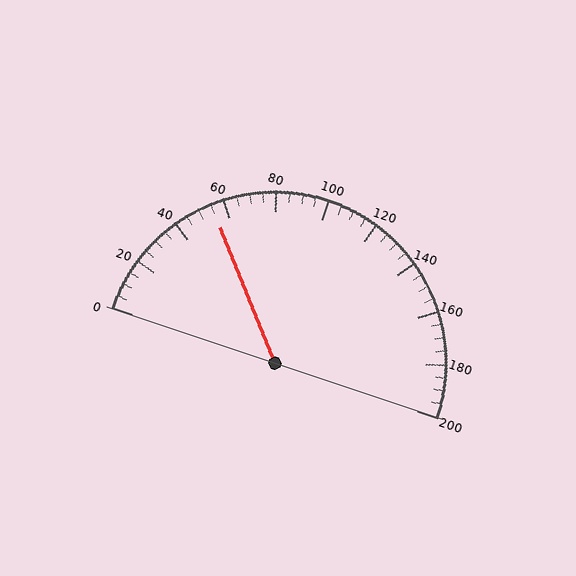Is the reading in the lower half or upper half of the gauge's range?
The reading is in the lower half of the range (0 to 200).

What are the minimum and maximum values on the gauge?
The gauge ranges from 0 to 200.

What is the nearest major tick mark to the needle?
The nearest major tick mark is 60.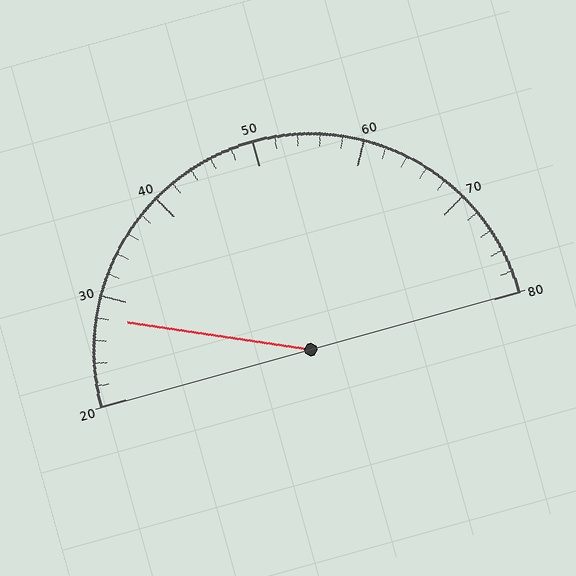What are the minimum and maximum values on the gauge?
The gauge ranges from 20 to 80.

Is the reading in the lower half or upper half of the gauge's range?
The reading is in the lower half of the range (20 to 80).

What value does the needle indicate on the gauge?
The needle indicates approximately 28.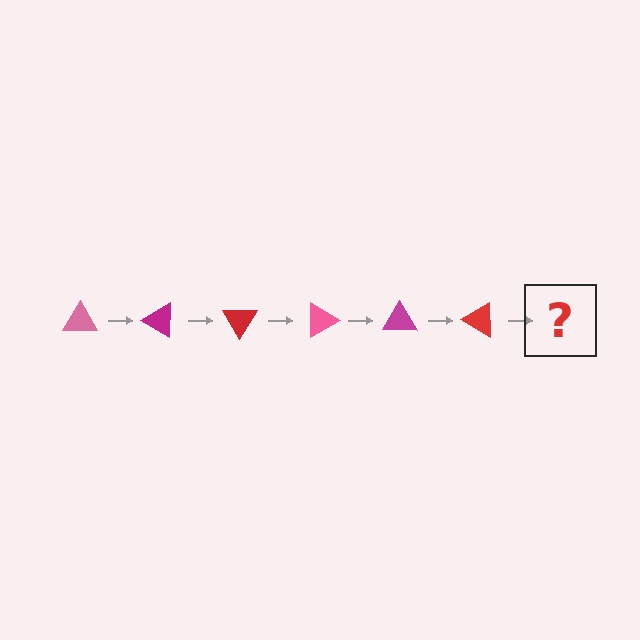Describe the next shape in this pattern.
It should be a pink triangle, rotated 180 degrees from the start.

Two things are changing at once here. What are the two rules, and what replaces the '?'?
The two rules are that it rotates 30 degrees each step and the color cycles through pink, magenta, and red. The '?' should be a pink triangle, rotated 180 degrees from the start.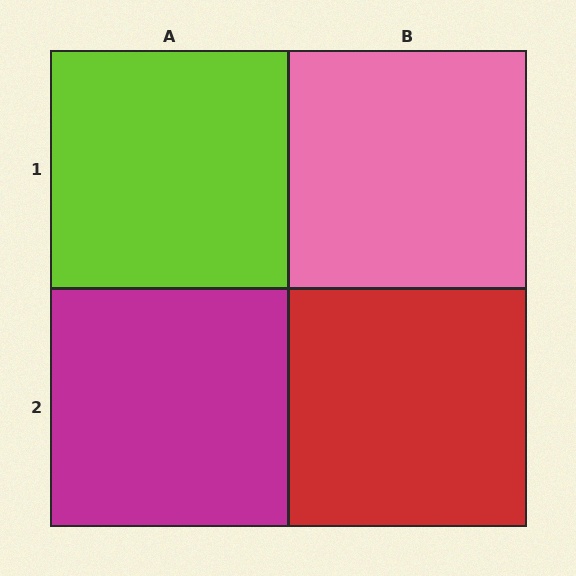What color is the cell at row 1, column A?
Lime.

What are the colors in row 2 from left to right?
Magenta, red.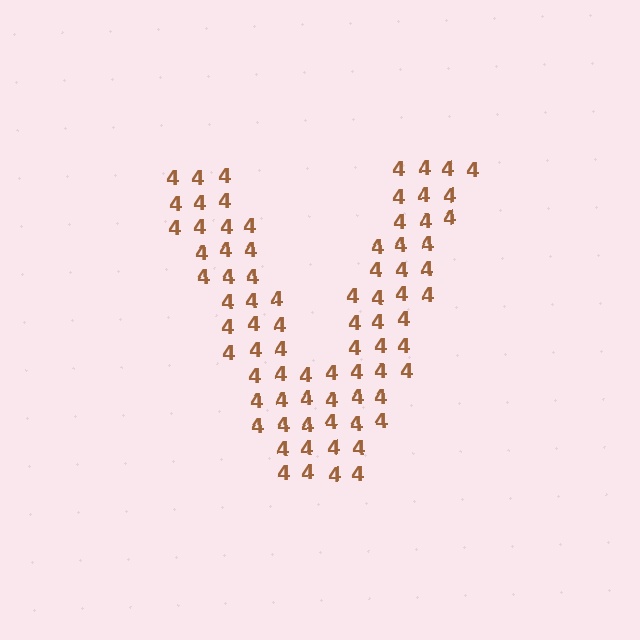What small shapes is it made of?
It is made of small digit 4's.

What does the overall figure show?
The overall figure shows the letter V.